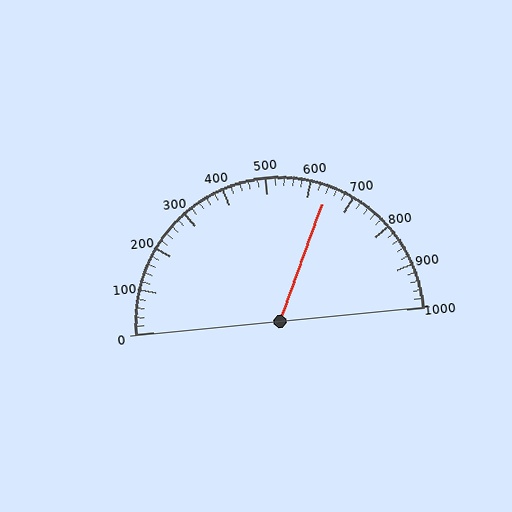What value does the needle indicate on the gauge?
The needle indicates approximately 640.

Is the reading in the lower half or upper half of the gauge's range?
The reading is in the upper half of the range (0 to 1000).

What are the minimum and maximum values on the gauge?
The gauge ranges from 0 to 1000.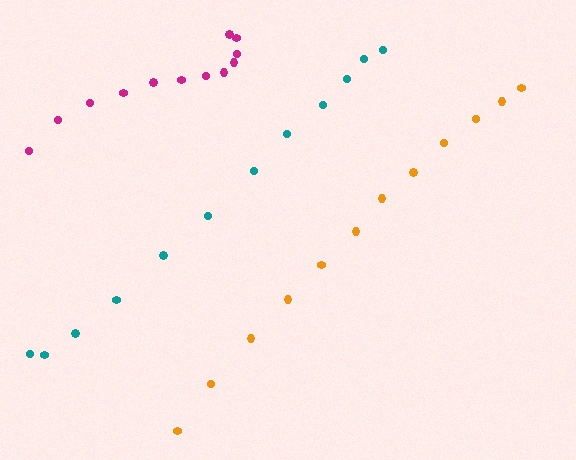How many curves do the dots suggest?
There are 3 distinct paths.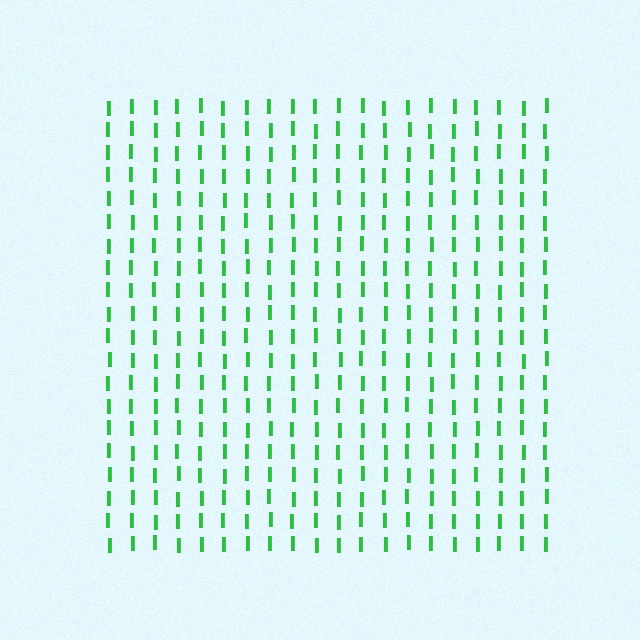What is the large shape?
The large shape is a square.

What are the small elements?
The small elements are letter I's.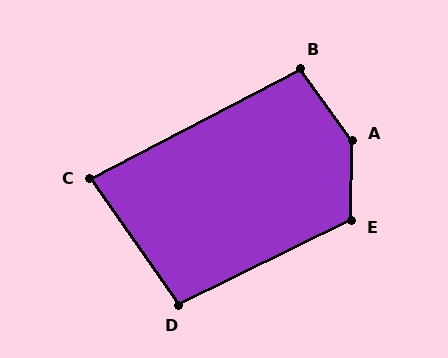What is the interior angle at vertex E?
Approximately 117 degrees (obtuse).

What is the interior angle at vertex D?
Approximately 99 degrees (obtuse).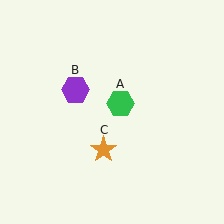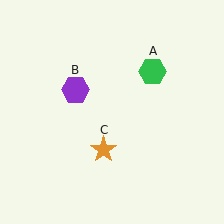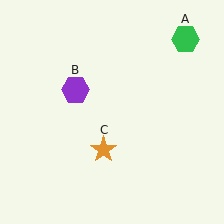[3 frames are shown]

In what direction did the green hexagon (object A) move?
The green hexagon (object A) moved up and to the right.